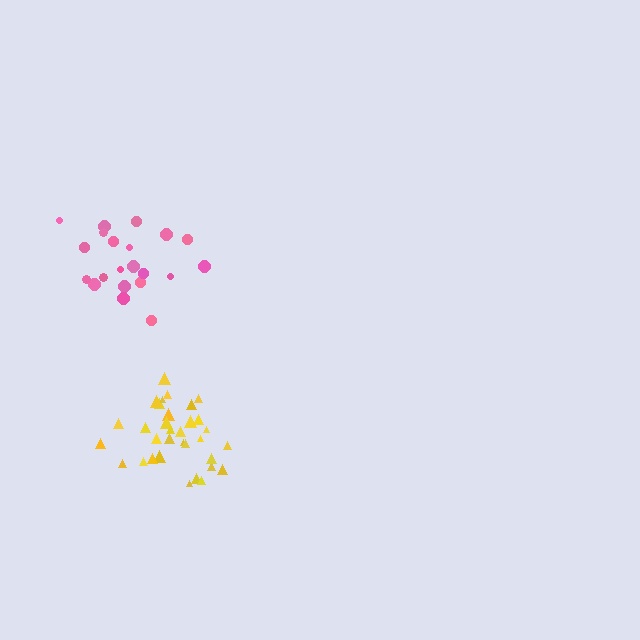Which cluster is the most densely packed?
Yellow.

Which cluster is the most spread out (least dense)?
Pink.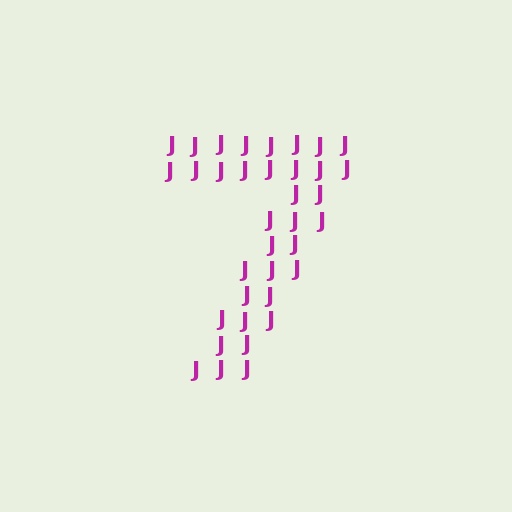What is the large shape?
The large shape is the digit 7.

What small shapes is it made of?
It is made of small letter J's.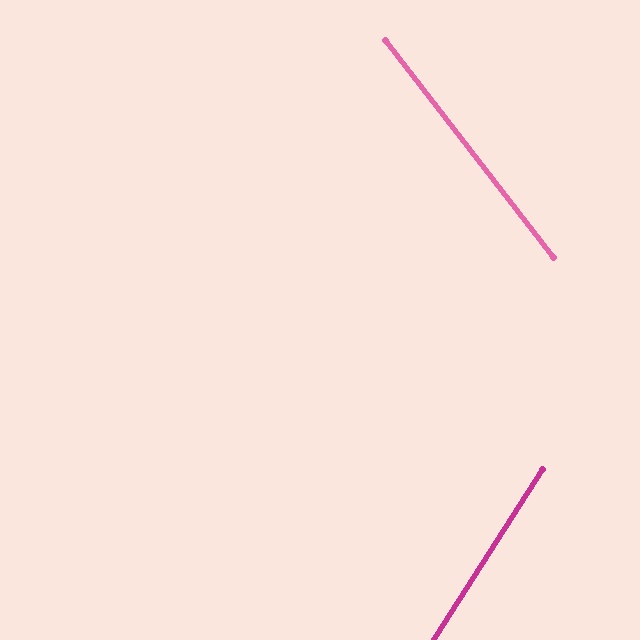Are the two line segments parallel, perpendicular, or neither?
Neither parallel nor perpendicular — they differ by about 70°.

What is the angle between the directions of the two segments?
Approximately 70 degrees.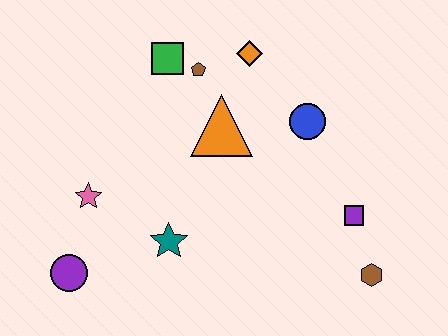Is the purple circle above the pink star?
No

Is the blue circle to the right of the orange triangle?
Yes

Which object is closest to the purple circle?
The pink star is closest to the purple circle.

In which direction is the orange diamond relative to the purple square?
The orange diamond is above the purple square.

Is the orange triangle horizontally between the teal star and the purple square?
Yes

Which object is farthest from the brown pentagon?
The brown hexagon is farthest from the brown pentagon.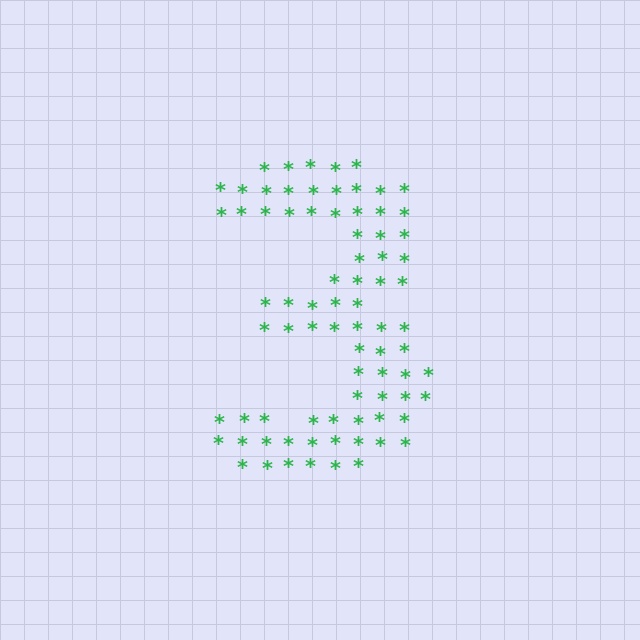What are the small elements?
The small elements are asterisks.